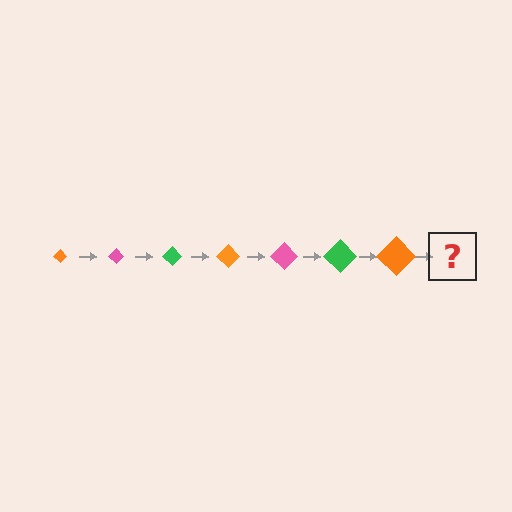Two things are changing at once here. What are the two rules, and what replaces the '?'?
The two rules are that the diamond grows larger each step and the color cycles through orange, pink, and green. The '?' should be a pink diamond, larger than the previous one.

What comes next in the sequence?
The next element should be a pink diamond, larger than the previous one.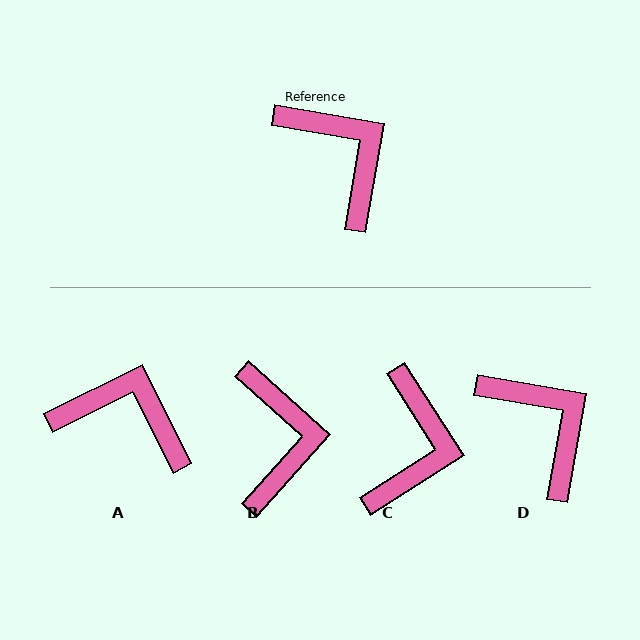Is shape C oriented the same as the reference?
No, it is off by about 48 degrees.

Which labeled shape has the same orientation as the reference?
D.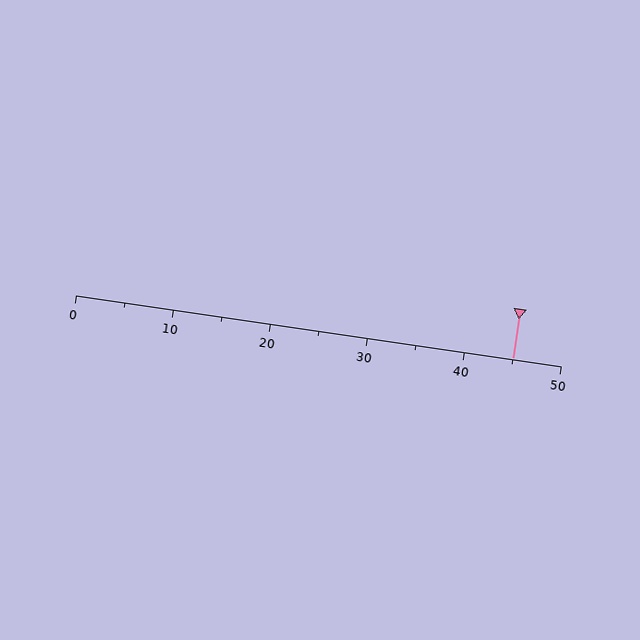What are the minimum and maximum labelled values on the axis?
The axis runs from 0 to 50.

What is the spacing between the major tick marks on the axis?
The major ticks are spaced 10 apart.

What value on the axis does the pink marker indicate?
The marker indicates approximately 45.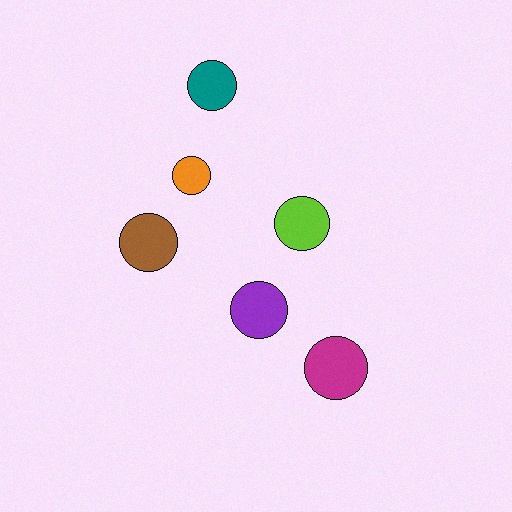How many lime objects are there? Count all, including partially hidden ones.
There is 1 lime object.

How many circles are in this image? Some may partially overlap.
There are 6 circles.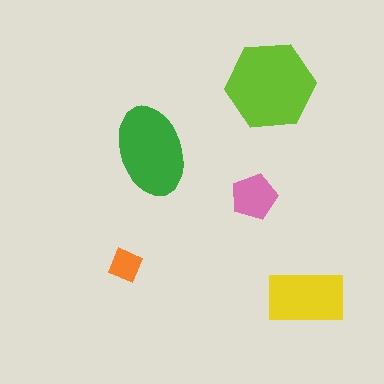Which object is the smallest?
The orange diamond.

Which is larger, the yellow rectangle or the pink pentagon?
The yellow rectangle.